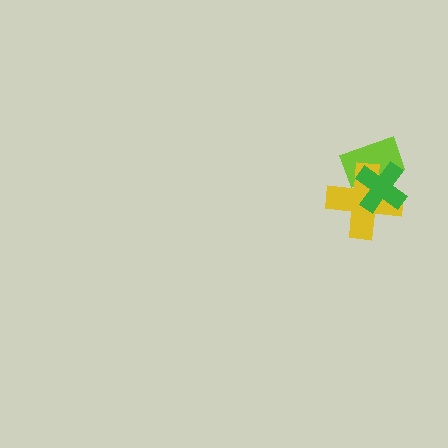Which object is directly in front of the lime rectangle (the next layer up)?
The yellow cross is directly in front of the lime rectangle.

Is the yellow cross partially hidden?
Yes, it is partially covered by another shape.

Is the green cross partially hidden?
No, no other shape covers it.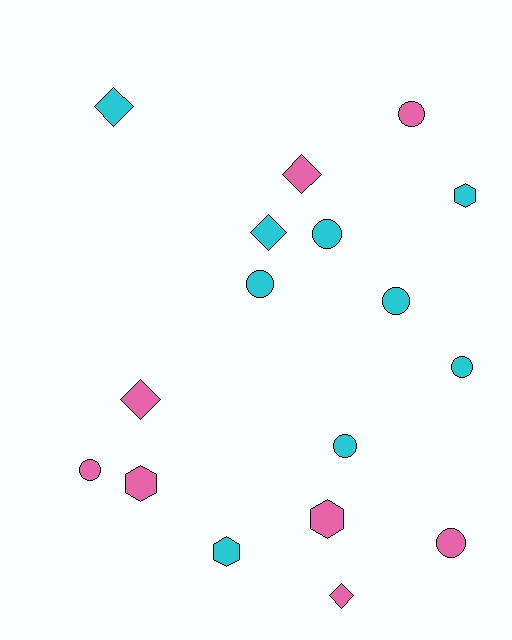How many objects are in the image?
There are 17 objects.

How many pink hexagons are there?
There are 2 pink hexagons.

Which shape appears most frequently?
Circle, with 8 objects.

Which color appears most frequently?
Cyan, with 9 objects.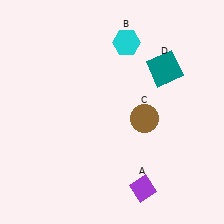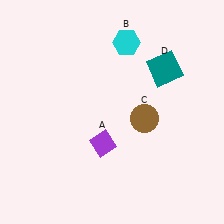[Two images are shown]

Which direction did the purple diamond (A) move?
The purple diamond (A) moved up.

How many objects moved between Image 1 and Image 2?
1 object moved between the two images.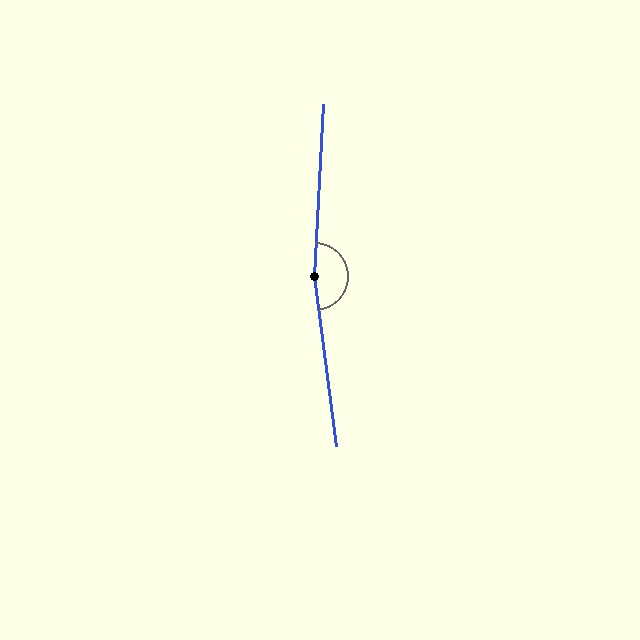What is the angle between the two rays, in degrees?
Approximately 170 degrees.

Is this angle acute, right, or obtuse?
It is obtuse.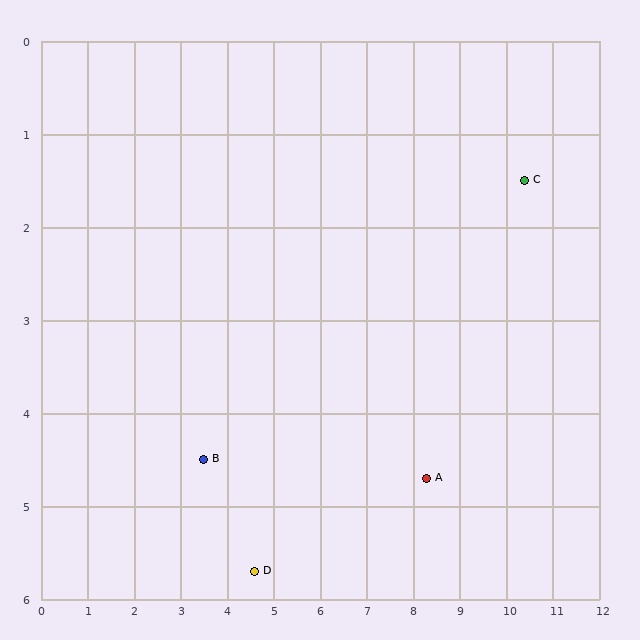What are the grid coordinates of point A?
Point A is at approximately (8.3, 4.7).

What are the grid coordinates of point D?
Point D is at approximately (4.6, 5.7).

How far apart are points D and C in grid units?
Points D and C are about 7.2 grid units apart.